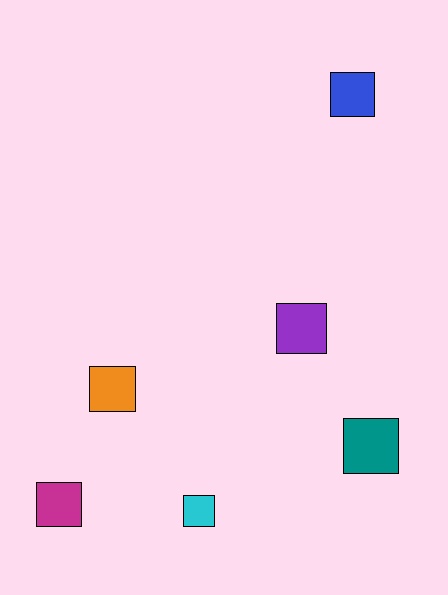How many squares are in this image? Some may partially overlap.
There are 6 squares.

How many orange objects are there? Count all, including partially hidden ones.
There is 1 orange object.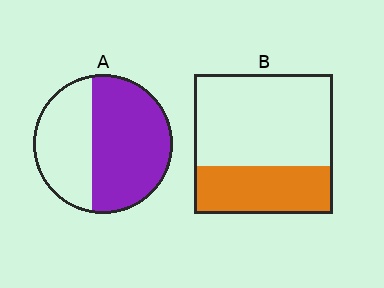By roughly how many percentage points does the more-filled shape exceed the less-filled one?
By roughly 25 percentage points (A over B).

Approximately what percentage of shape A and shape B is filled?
A is approximately 60% and B is approximately 35%.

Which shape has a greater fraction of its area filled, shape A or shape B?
Shape A.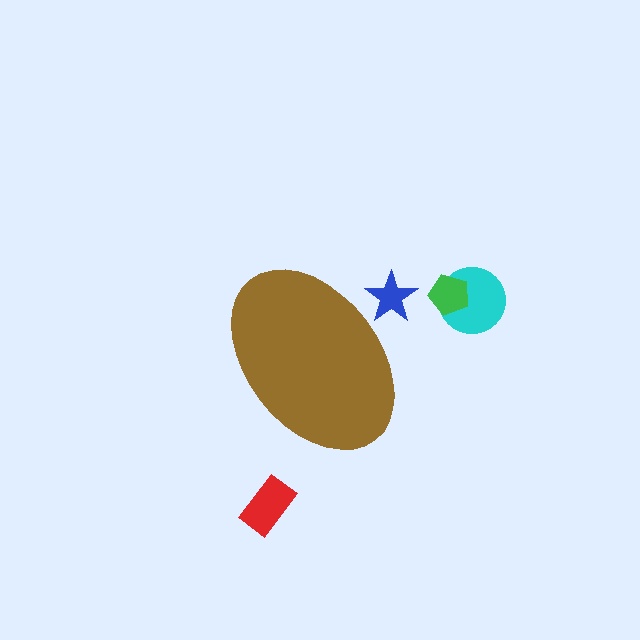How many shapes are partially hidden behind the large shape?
1 shape is partially hidden.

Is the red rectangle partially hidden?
No, the red rectangle is fully visible.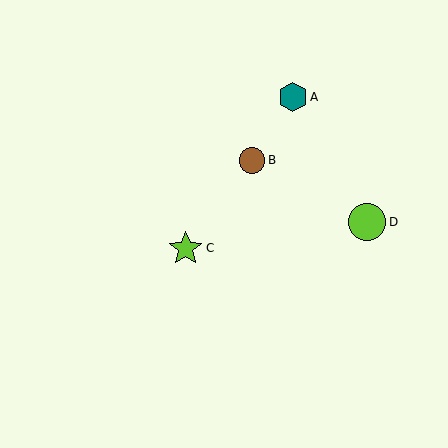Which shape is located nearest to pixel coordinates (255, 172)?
The brown circle (labeled B) at (252, 161) is nearest to that location.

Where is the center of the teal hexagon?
The center of the teal hexagon is at (293, 97).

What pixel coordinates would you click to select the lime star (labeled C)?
Click at (186, 248) to select the lime star C.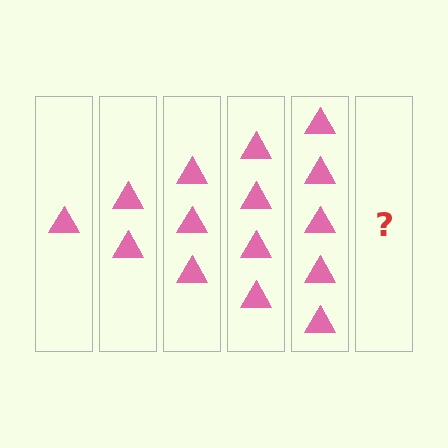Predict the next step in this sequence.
The next step is 6 triangles.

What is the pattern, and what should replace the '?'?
The pattern is that each step adds one more triangle. The '?' should be 6 triangles.